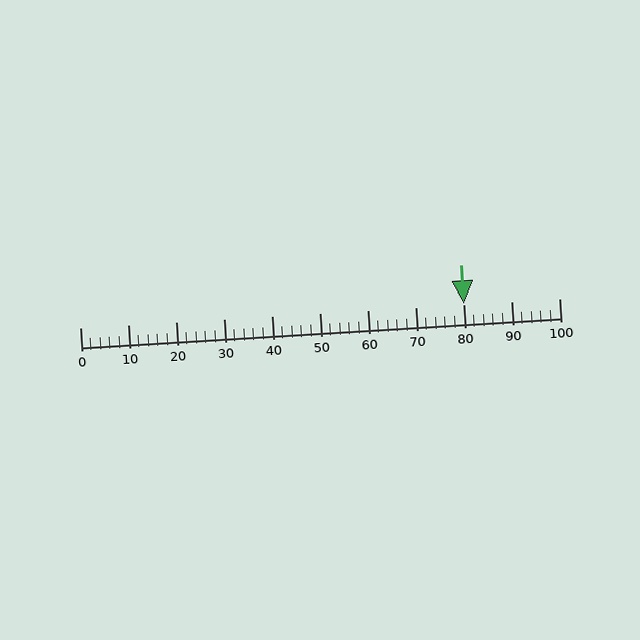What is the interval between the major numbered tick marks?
The major tick marks are spaced 10 units apart.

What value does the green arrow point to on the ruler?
The green arrow points to approximately 80.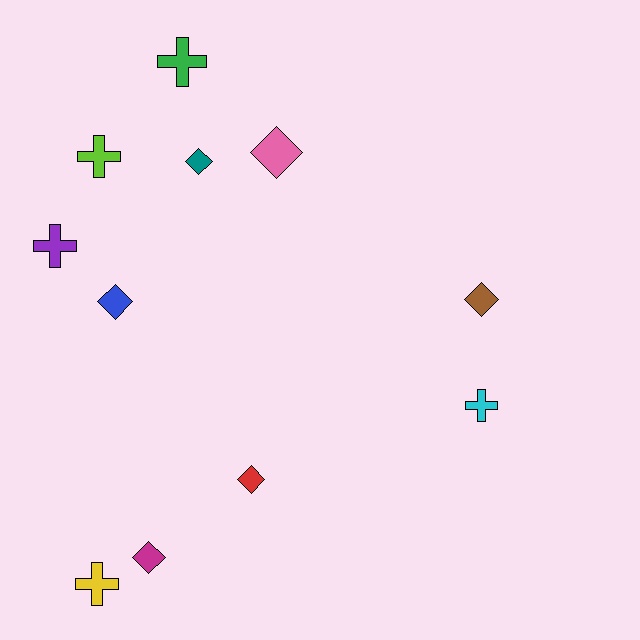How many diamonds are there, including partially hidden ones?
There are 6 diamonds.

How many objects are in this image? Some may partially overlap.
There are 11 objects.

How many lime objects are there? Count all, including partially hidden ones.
There is 1 lime object.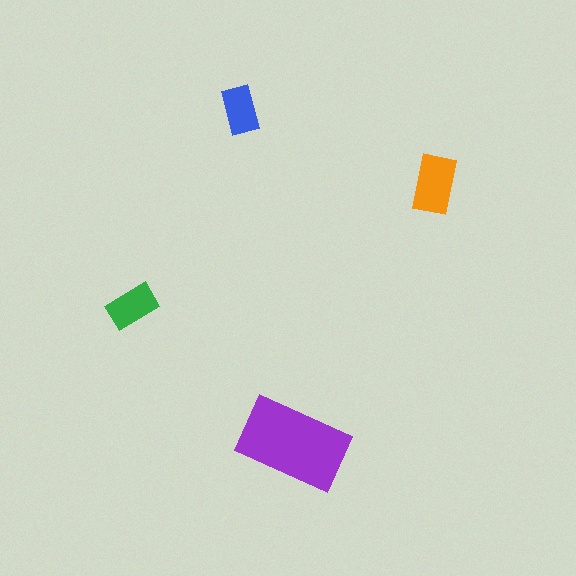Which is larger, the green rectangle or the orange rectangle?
The orange one.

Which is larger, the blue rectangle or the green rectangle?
The green one.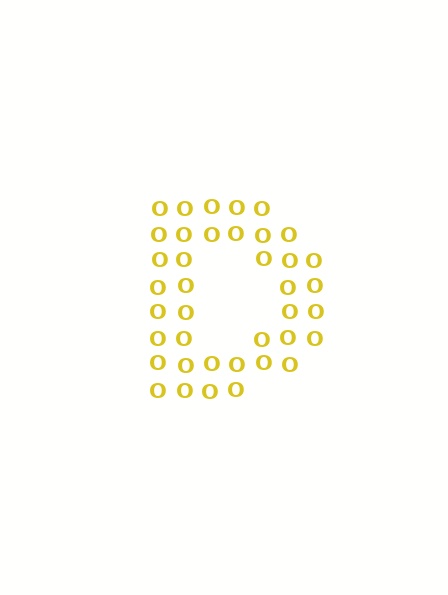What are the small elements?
The small elements are letter O's.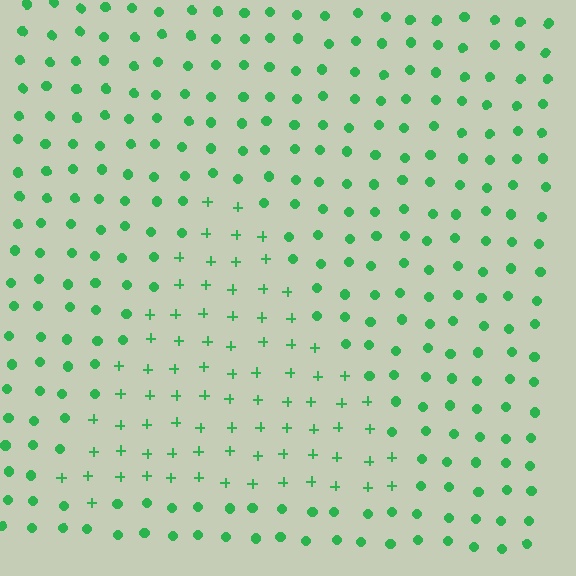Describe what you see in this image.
The image is filled with small green elements arranged in a uniform grid. A triangle-shaped region contains plus signs, while the surrounding area contains circles. The boundary is defined purely by the change in element shape.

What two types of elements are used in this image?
The image uses plus signs inside the triangle region and circles outside it.